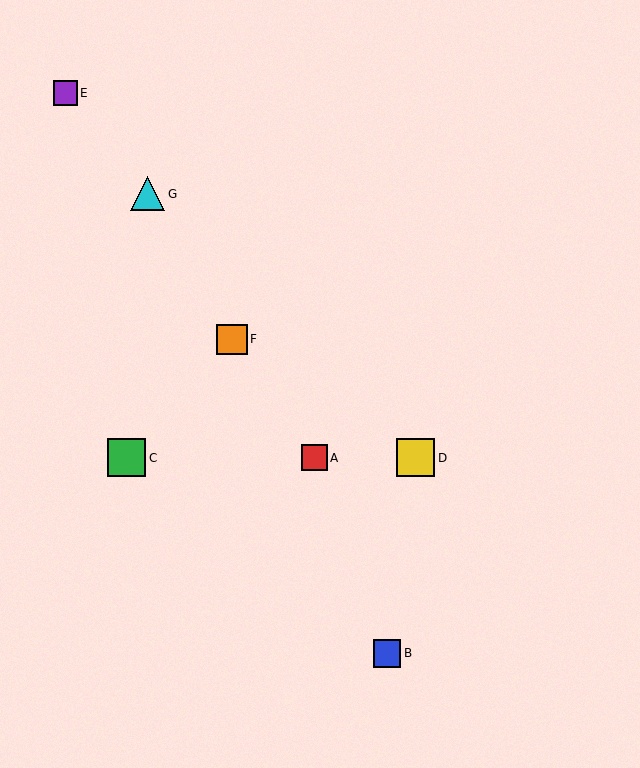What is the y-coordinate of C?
Object C is at y≈458.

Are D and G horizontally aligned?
No, D is at y≈458 and G is at y≈194.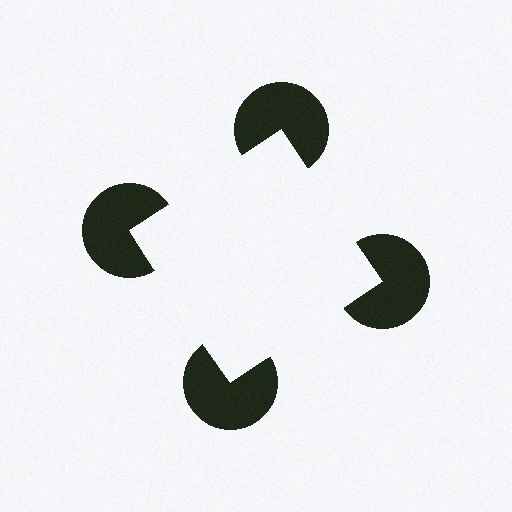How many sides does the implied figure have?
4 sides.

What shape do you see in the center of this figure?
An illusory square — its edges are inferred from the aligned wedge cuts in the pac-man discs, not physically drawn.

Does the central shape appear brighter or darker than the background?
It typically appears slightly brighter than the background, even though no actual brightness change is drawn.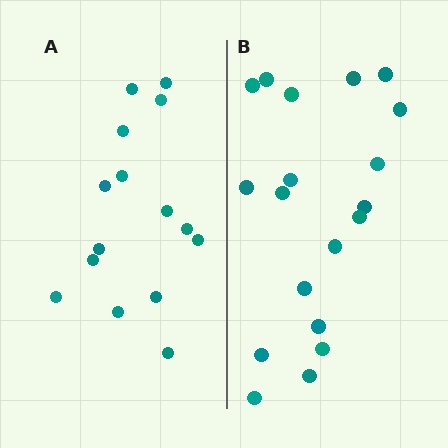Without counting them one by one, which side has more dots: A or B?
Region B (the right region) has more dots.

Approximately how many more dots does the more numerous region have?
Region B has about 4 more dots than region A.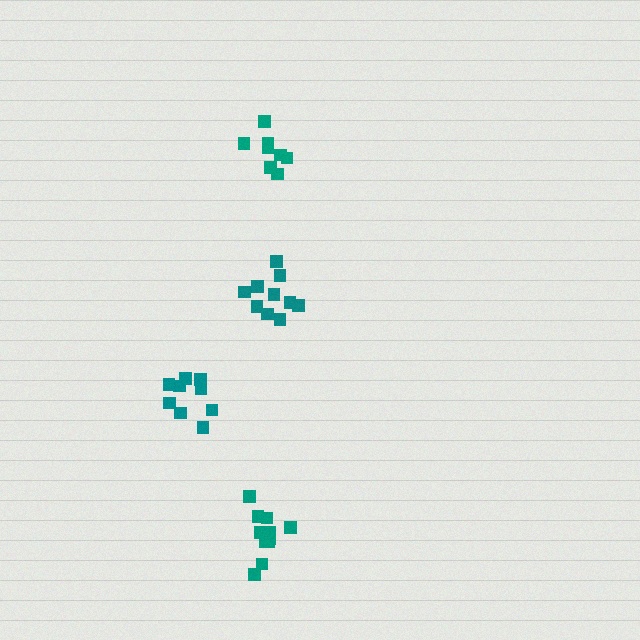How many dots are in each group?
Group 1: 11 dots, Group 2: 8 dots, Group 3: 10 dots, Group 4: 9 dots (38 total).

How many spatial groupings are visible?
There are 4 spatial groupings.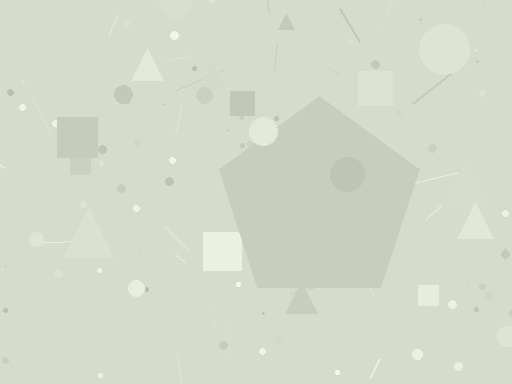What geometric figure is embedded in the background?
A pentagon is embedded in the background.